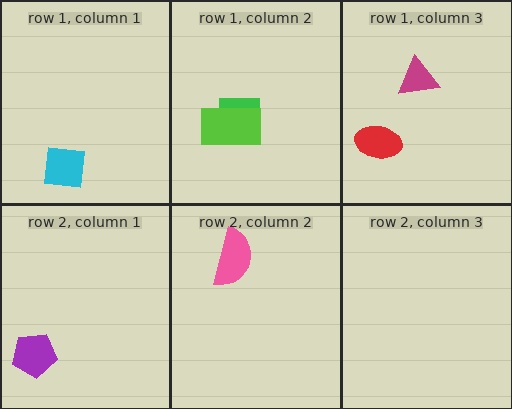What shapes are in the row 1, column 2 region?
The green square, the lime rectangle.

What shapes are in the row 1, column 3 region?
The magenta triangle, the red ellipse.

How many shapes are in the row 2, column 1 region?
1.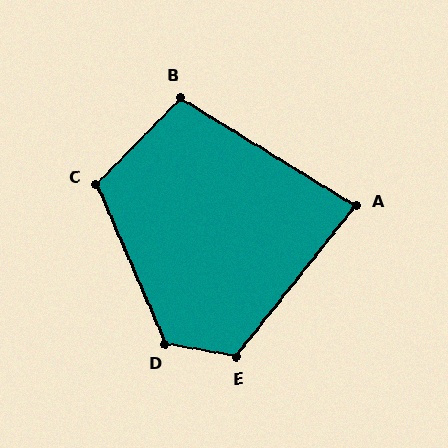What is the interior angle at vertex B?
Approximately 103 degrees (obtuse).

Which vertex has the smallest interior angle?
A, at approximately 83 degrees.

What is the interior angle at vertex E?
Approximately 118 degrees (obtuse).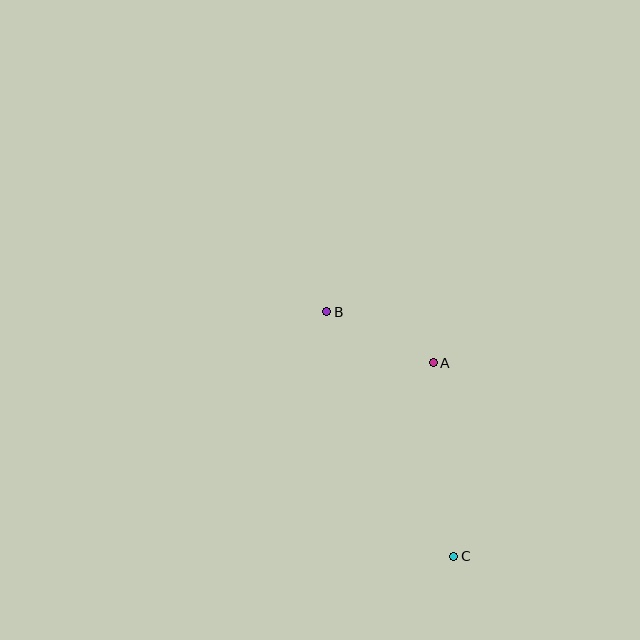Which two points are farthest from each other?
Points B and C are farthest from each other.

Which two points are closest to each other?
Points A and B are closest to each other.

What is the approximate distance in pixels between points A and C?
The distance between A and C is approximately 195 pixels.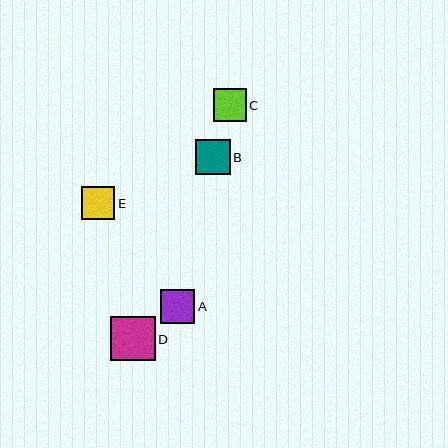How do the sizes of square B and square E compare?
Square B and square E are approximately the same size.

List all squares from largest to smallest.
From largest to smallest: D, A, B, E, C.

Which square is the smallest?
Square C is the smallest with a size of approximately 33 pixels.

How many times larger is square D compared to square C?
Square D is approximately 1.4 times the size of square C.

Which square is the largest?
Square D is the largest with a size of approximately 45 pixels.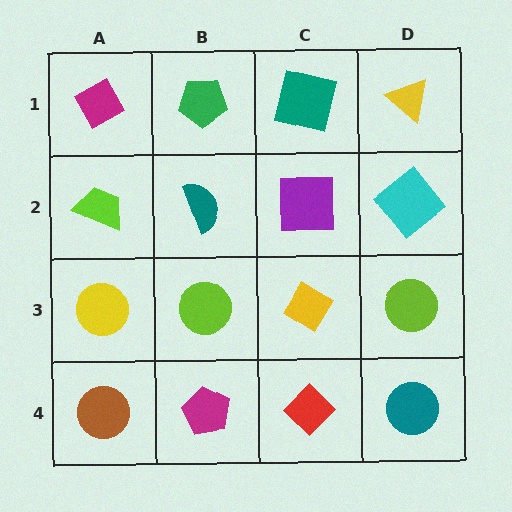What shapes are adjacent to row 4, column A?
A yellow circle (row 3, column A), a magenta pentagon (row 4, column B).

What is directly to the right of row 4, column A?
A magenta pentagon.